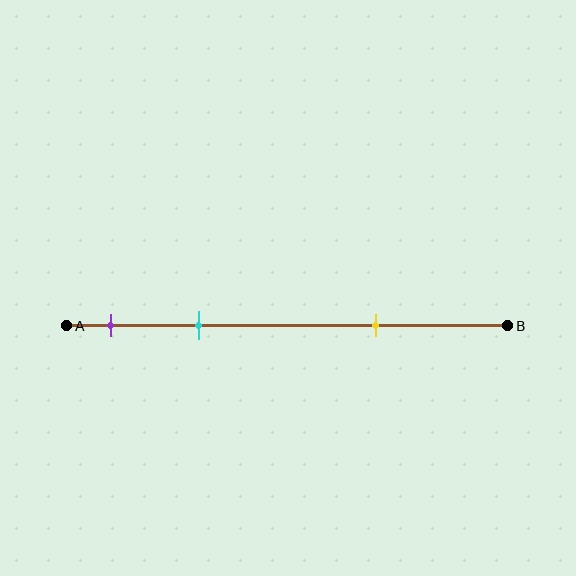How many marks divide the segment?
There are 3 marks dividing the segment.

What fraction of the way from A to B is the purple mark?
The purple mark is approximately 10% (0.1) of the way from A to B.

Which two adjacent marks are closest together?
The purple and cyan marks are the closest adjacent pair.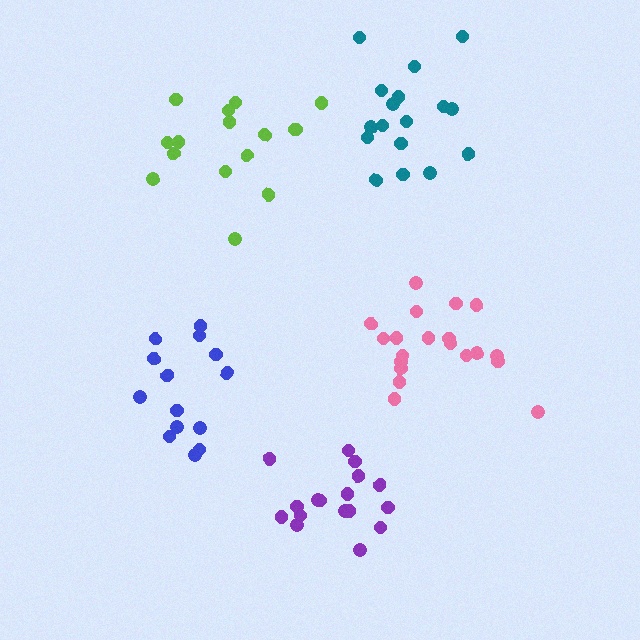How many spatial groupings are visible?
There are 5 spatial groupings.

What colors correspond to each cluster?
The clusters are colored: pink, teal, lime, blue, purple.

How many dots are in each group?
Group 1: 20 dots, Group 2: 17 dots, Group 3: 16 dots, Group 4: 14 dots, Group 5: 17 dots (84 total).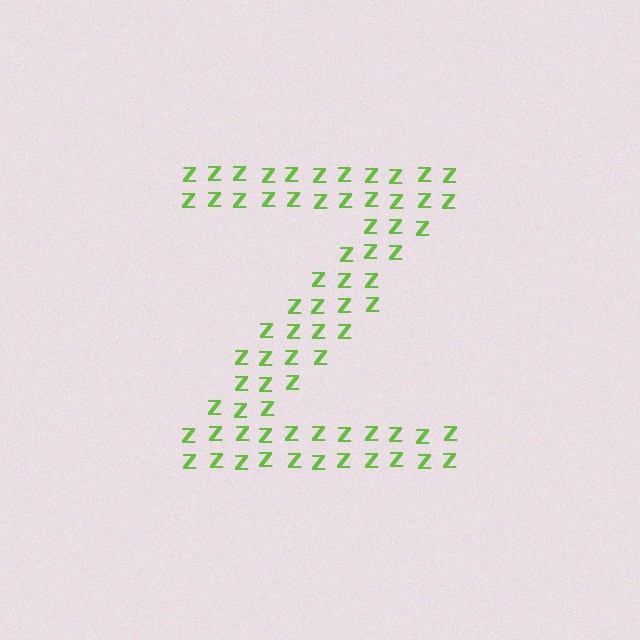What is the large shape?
The large shape is the letter Z.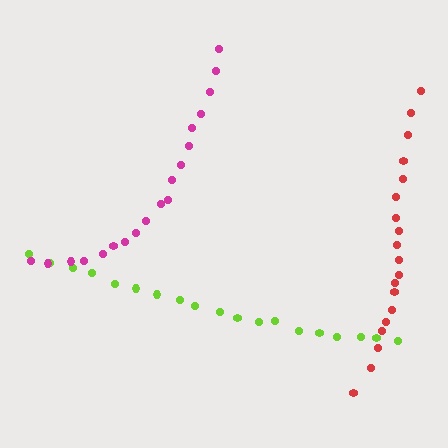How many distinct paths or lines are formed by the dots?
There are 3 distinct paths.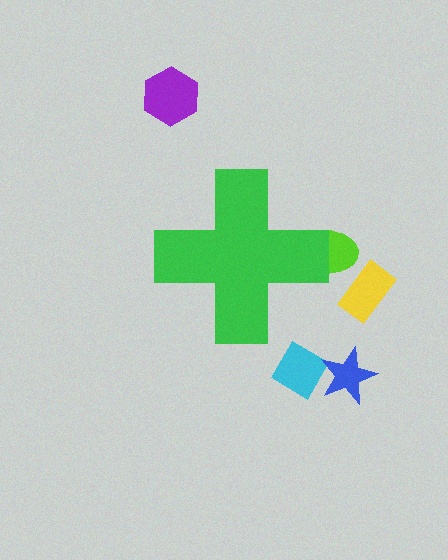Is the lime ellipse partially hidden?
Yes, the lime ellipse is partially hidden behind the green cross.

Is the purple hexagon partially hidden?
No, the purple hexagon is fully visible.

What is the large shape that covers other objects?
A green cross.